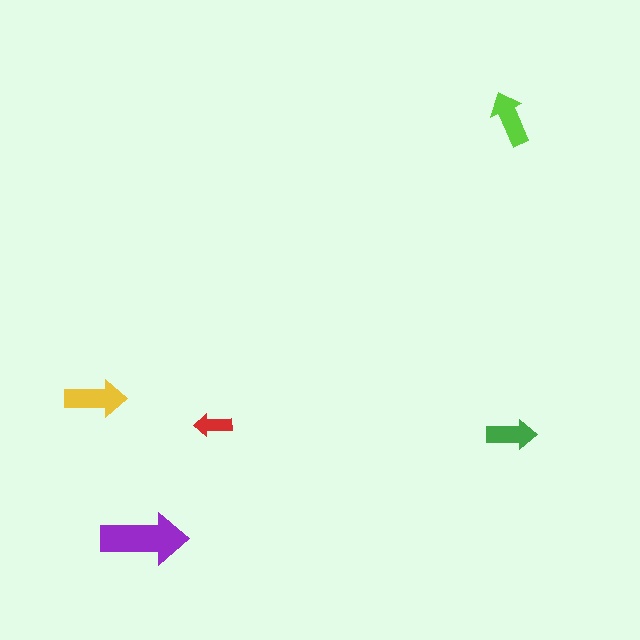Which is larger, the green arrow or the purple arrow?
The purple one.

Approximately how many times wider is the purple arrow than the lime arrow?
About 1.5 times wider.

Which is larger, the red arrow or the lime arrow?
The lime one.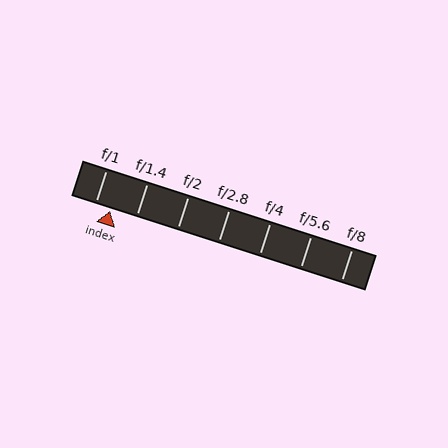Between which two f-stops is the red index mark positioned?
The index mark is between f/1 and f/1.4.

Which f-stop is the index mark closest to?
The index mark is closest to f/1.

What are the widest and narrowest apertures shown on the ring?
The widest aperture shown is f/1 and the narrowest is f/8.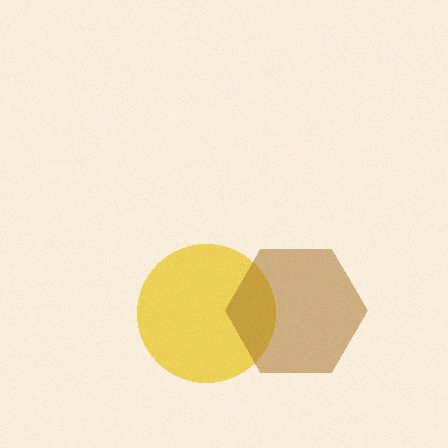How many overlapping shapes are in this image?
There are 2 overlapping shapes in the image.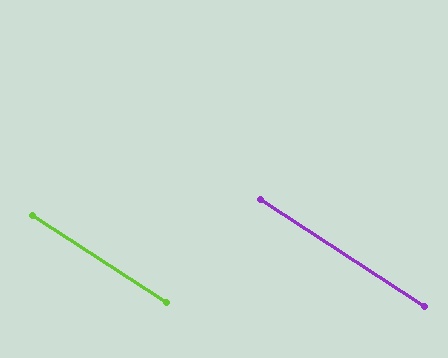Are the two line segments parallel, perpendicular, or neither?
Parallel — their directions differ by only 0.4°.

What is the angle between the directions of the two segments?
Approximately 0 degrees.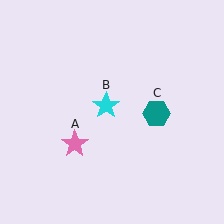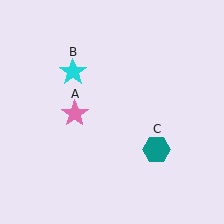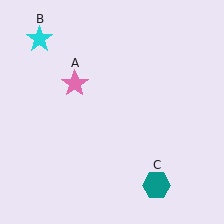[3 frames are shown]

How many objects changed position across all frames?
3 objects changed position: pink star (object A), cyan star (object B), teal hexagon (object C).